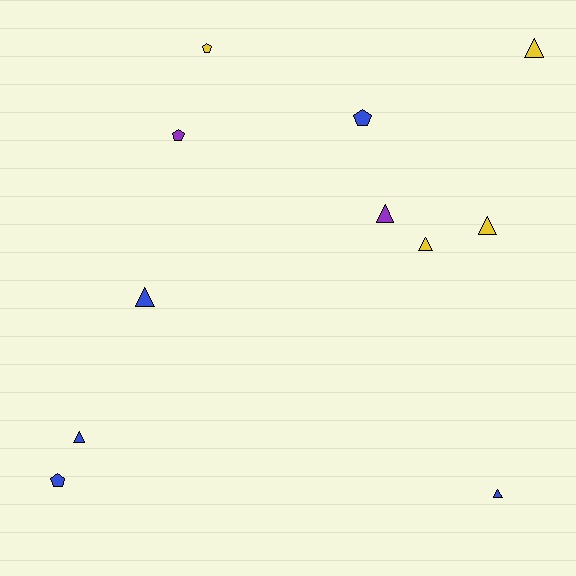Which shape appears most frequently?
Triangle, with 7 objects.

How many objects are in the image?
There are 11 objects.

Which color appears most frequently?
Blue, with 5 objects.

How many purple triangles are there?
There is 1 purple triangle.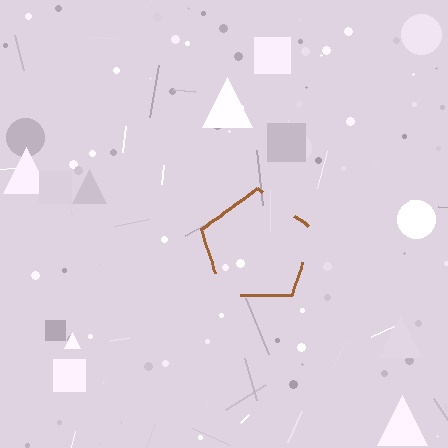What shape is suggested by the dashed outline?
The dashed outline suggests a pentagon.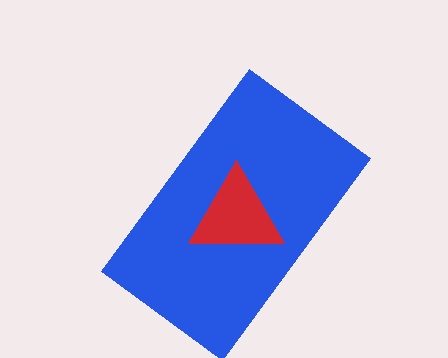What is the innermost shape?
The red triangle.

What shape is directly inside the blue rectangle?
The red triangle.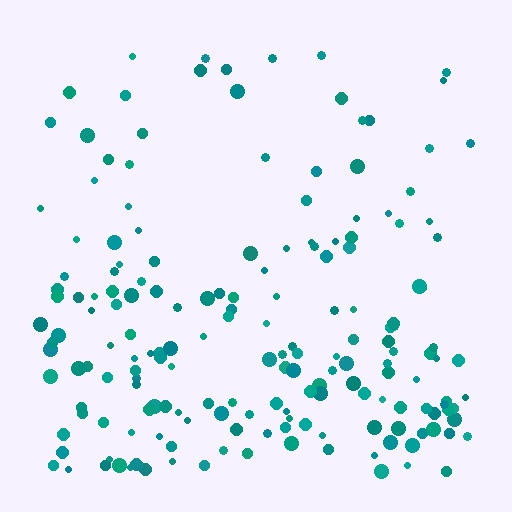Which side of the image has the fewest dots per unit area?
The top.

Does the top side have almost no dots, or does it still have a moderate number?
Still a moderate number, just noticeably fewer than the bottom.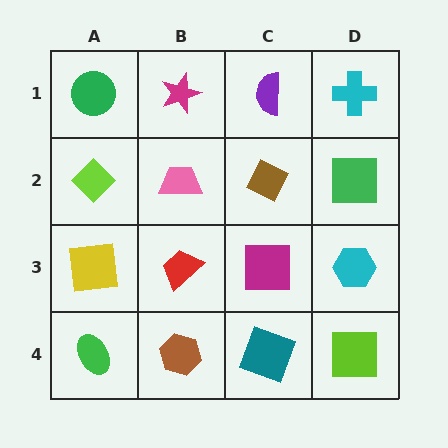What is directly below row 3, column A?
A green ellipse.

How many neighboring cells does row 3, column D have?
3.